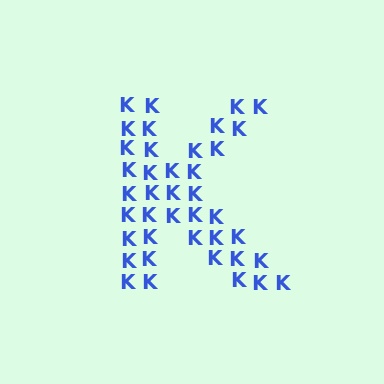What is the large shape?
The large shape is the letter K.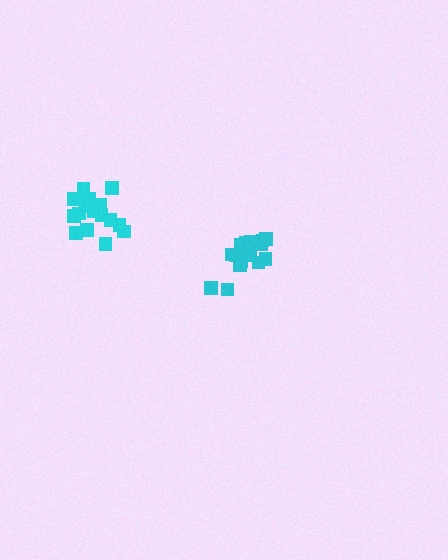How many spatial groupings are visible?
There are 2 spatial groupings.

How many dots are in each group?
Group 1: 16 dots, Group 2: 19 dots (35 total).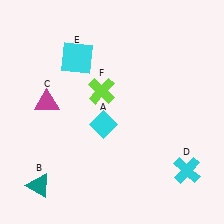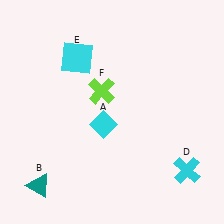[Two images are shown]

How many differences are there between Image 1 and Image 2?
There is 1 difference between the two images.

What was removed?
The magenta triangle (C) was removed in Image 2.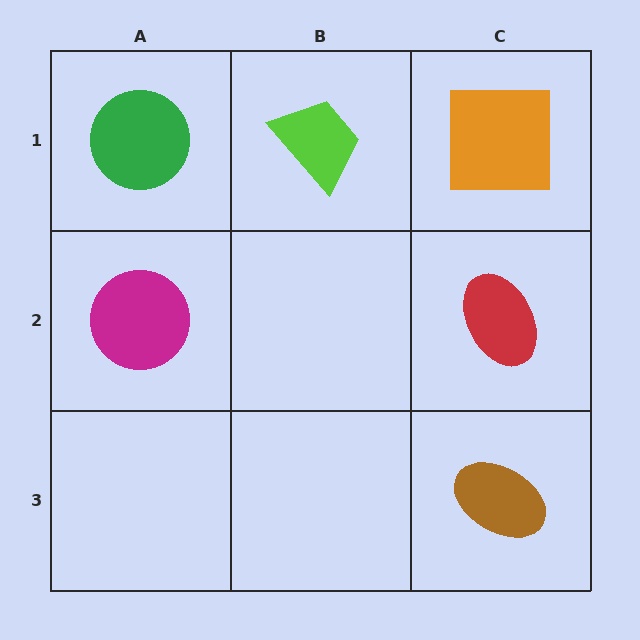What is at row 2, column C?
A red ellipse.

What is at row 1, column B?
A lime trapezoid.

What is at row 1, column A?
A green circle.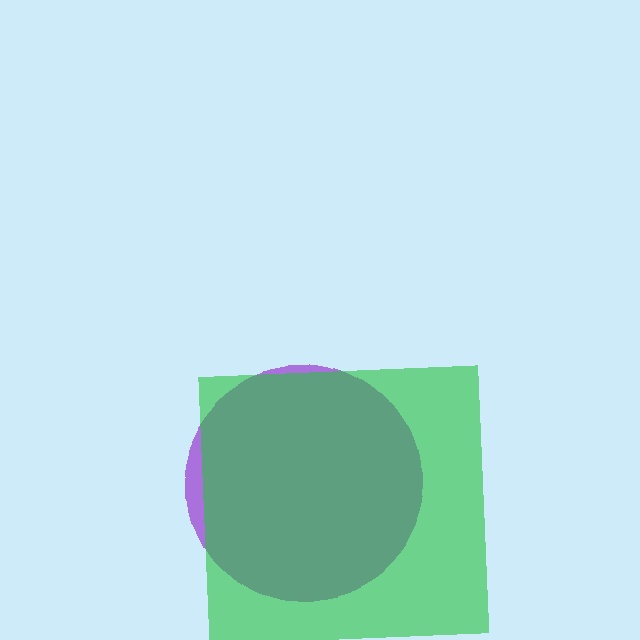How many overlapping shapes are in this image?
There are 2 overlapping shapes in the image.